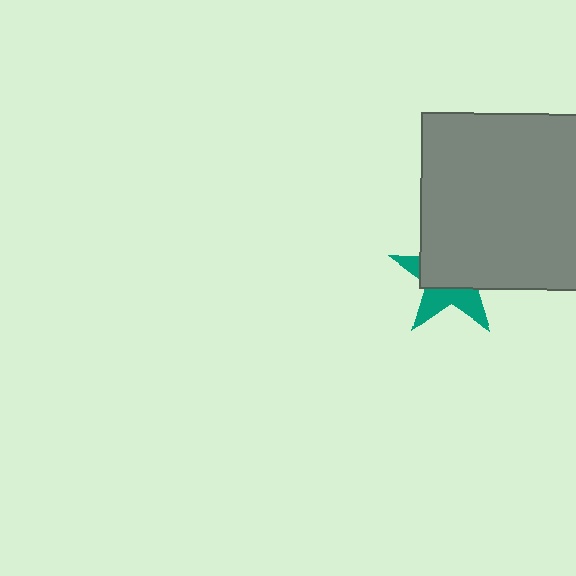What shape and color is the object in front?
The object in front is a gray square.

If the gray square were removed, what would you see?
You would see the complete teal star.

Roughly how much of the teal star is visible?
A small part of it is visible (roughly 39%).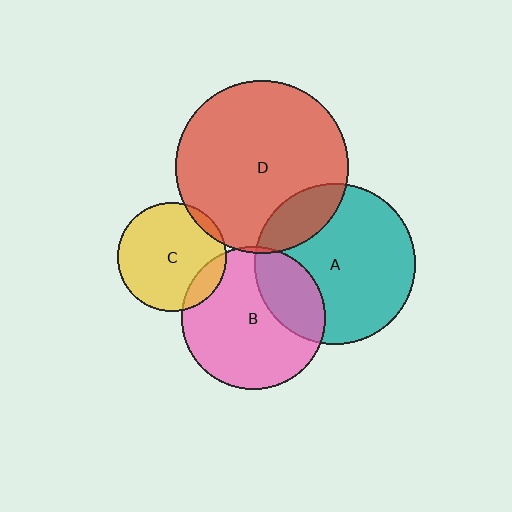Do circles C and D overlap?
Yes.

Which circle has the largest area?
Circle D (red).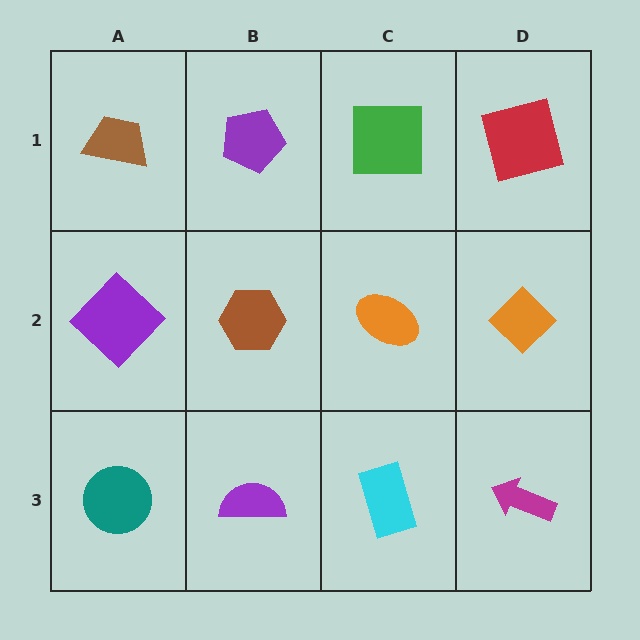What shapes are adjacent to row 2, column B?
A purple pentagon (row 1, column B), a purple semicircle (row 3, column B), a purple diamond (row 2, column A), an orange ellipse (row 2, column C).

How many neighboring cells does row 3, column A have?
2.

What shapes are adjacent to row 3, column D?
An orange diamond (row 2, column D), a cyan rectangle (row 3, column C).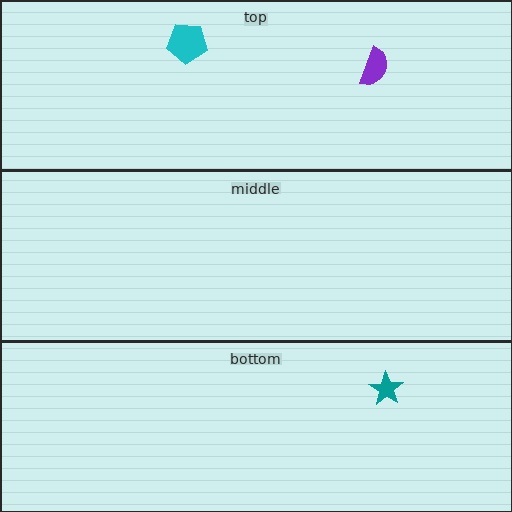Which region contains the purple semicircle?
The top region.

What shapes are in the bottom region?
The teal star.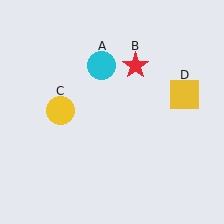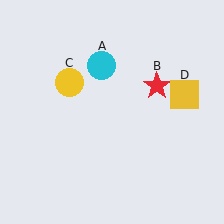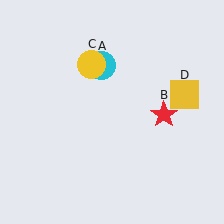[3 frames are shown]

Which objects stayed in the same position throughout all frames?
Cyan circle (object A) and yellow square (object D) remained stationary.